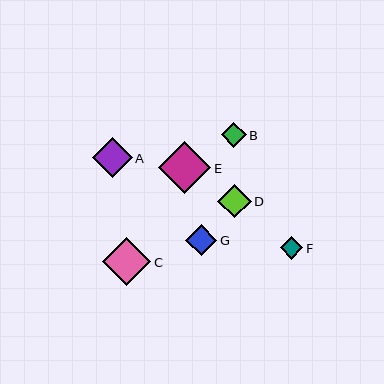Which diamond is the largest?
Diamond E is the largest with a size of approximately 52 pixels.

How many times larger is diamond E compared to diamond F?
Diamond E is approximately 2.3 times the size of diamond F.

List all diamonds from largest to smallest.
From largest to smallest: E, C, A, D, G, B, F.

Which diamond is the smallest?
Diamond F is the smallest with a size of approximately 23 pixels.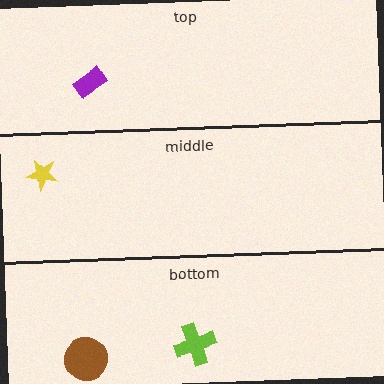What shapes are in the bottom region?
The lime cross, the brown circle.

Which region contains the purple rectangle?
The top region.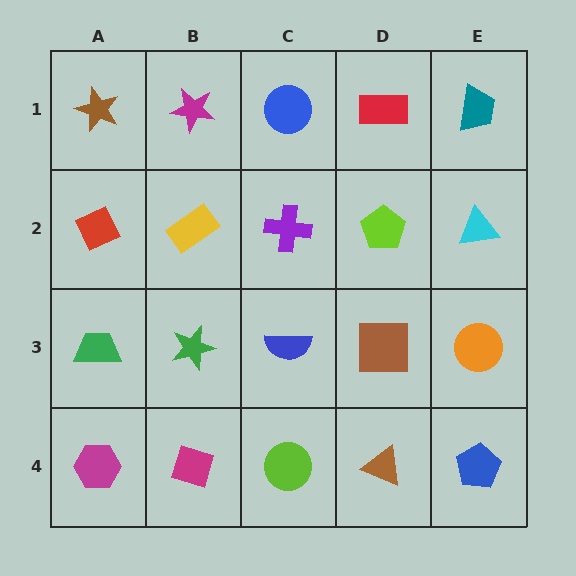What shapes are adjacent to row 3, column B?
A yellow rectangle (row 2, column B), a magenta diamond (row 4, column B), a green trapezoid (row 3, column A), a blue semicircle (row 3, column C).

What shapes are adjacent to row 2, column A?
A brown star (row 1, column A), a green trapezoid (row 3, column A), a yellow rectangle (row 2, column B).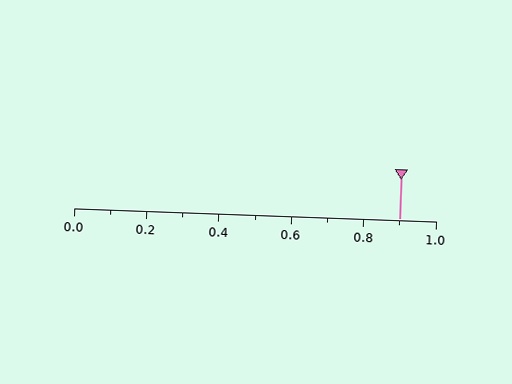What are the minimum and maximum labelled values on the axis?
The axis runs from 0.0 to 1.0.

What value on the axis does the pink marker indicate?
The marker indicates approximately 0.9.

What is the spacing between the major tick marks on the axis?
The major ticks are spaced 0.2 apart.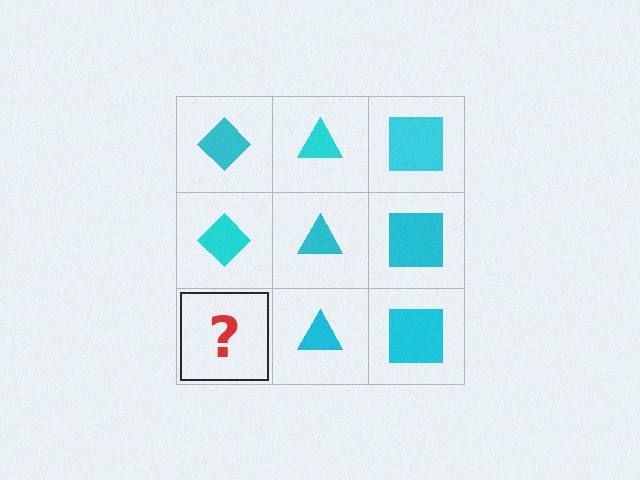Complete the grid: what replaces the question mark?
The question mark should be replaced with a cyan diamond.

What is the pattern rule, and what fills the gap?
The rule is that each column has a consistent shape. The gap should be filled with a cyan diamond.